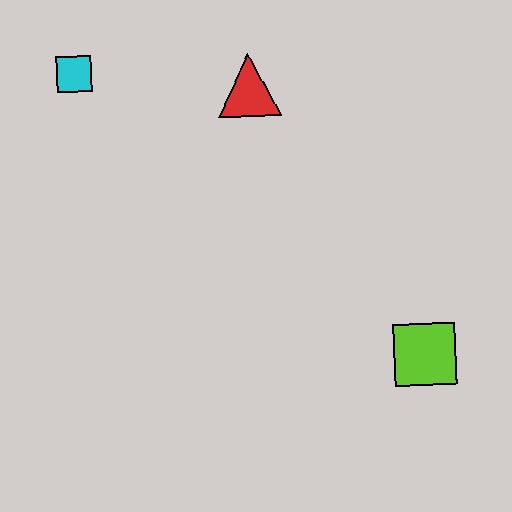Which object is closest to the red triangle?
The cyan square is closest to the red triangle.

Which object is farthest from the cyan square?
The lime square is farthest from the cyan square.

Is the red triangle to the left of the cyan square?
No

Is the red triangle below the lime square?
No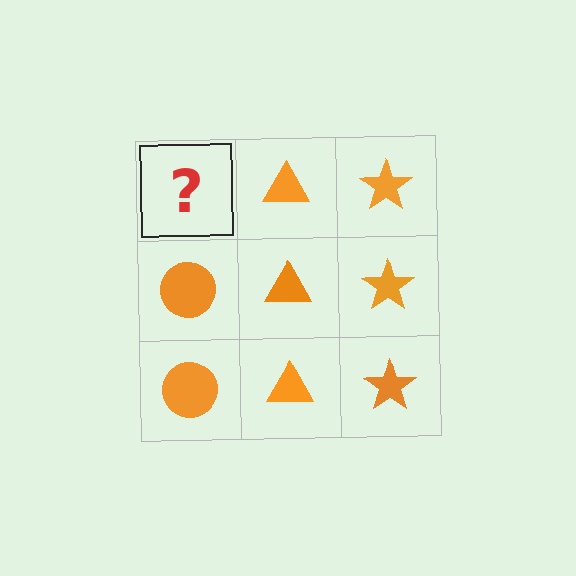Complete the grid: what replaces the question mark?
The question mark should be replaced with an orange circle.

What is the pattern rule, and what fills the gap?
The rule is that each column has a consistent shape. The gap should be filled with an orange circle.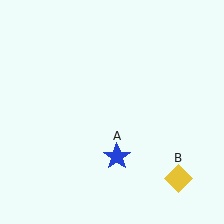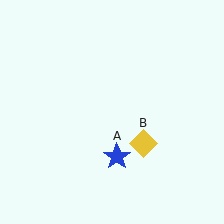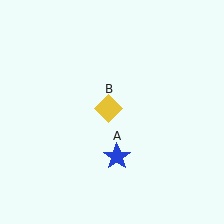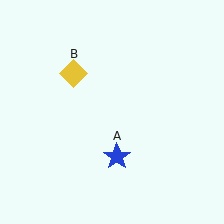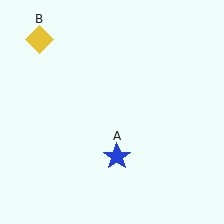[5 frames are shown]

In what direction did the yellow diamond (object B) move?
The yellow diamond (object B) moved up and to the left.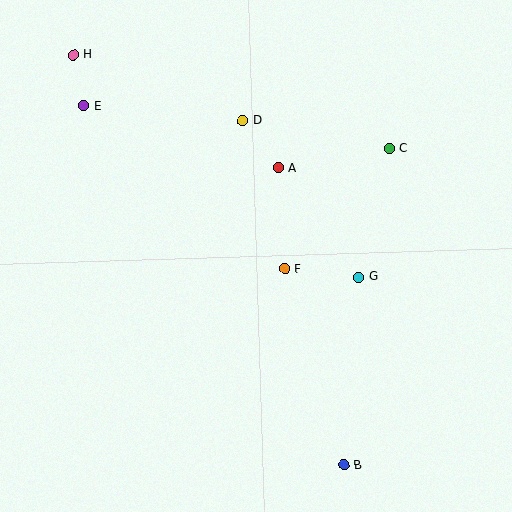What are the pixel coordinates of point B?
Point B is at (344, 465).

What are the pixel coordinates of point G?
Point G is at (359, 277).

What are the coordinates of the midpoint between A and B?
The midpoint between A and B is at (311, 317).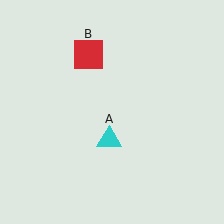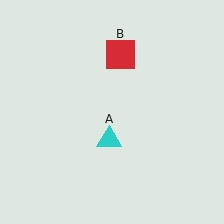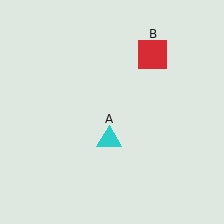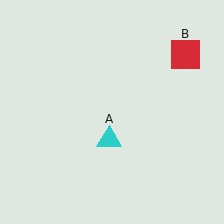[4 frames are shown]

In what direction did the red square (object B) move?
The red square (object B) moved right.